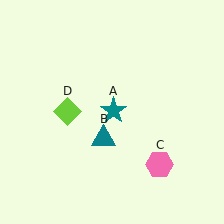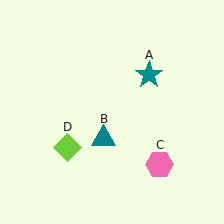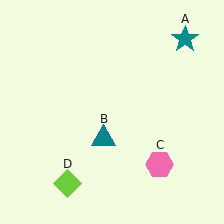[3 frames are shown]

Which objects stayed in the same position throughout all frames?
Teal triangle (object B) and pink hexagon (object C) remained stationary.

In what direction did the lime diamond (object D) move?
The lime diamond (object D) moved down.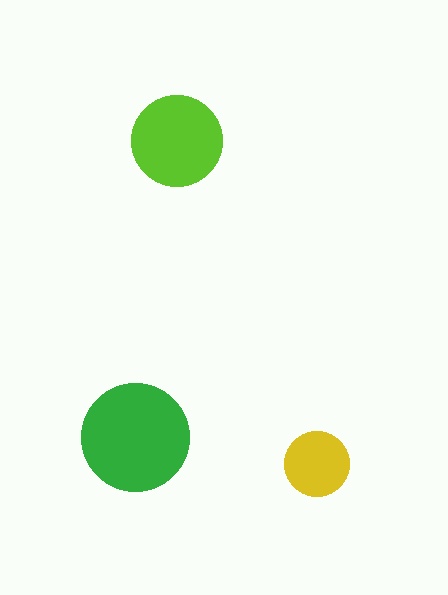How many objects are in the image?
There are 3 objects in the image.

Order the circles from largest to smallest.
the green one, the lime one, the yellow one.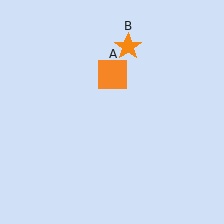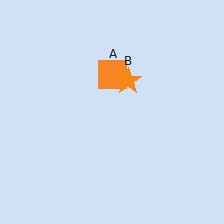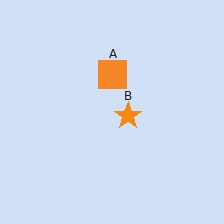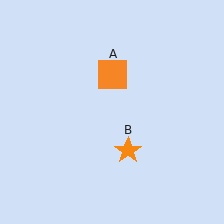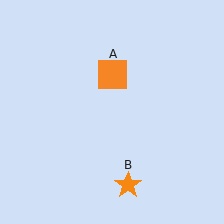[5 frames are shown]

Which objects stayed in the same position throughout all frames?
Orange square (object A) remained stationary.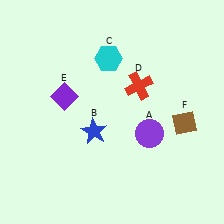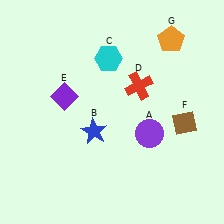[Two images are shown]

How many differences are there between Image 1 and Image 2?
There is 1 difference between the two images.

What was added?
An orange pentagon (G) was added in Image 2.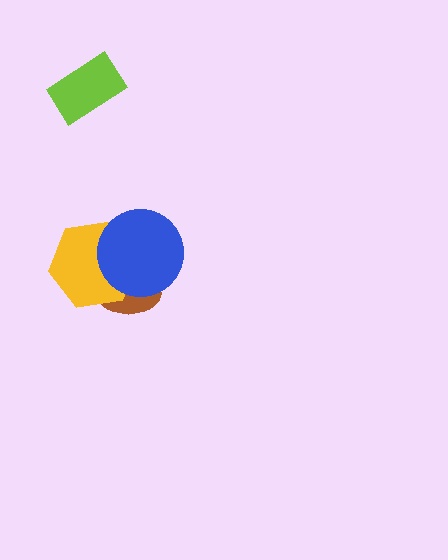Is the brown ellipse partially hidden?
Yes, it is partially covered by another shape.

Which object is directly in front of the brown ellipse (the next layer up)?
The yellow hexagon is directly in front of the brown ellipse.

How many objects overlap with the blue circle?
2 objects overlap with the blue circle.